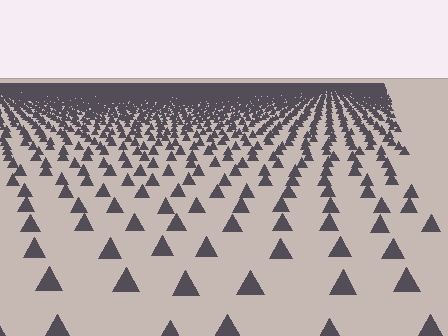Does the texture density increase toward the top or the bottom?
Density increases toward the top.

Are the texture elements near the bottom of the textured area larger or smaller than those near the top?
Larger. Near the bottom, elements are closer to the viewer and appear at a bigger on-screen size.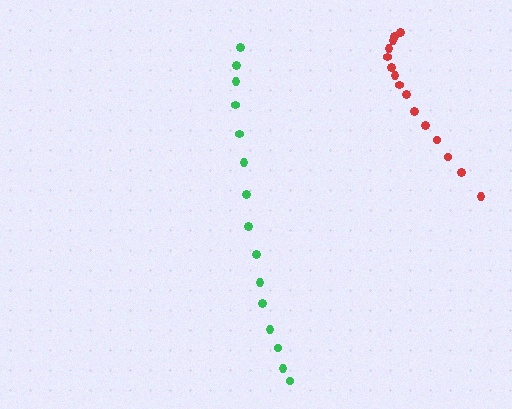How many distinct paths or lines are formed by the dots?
There are 2 distinct paths.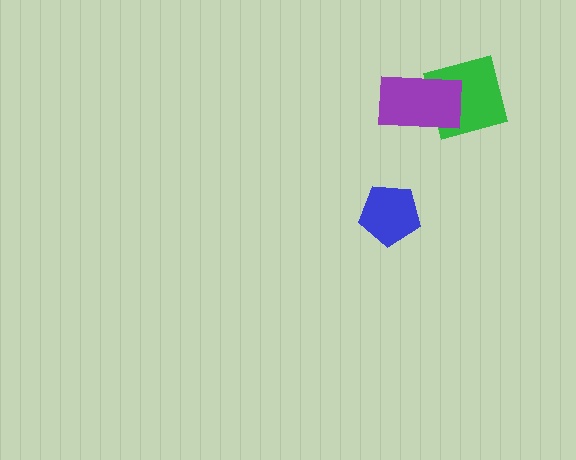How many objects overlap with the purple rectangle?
1 object overlaps with the purple rectangle.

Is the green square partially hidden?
Yes, it is partially covered by another shape.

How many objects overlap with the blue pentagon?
0 objects overlap with the blue pentagon.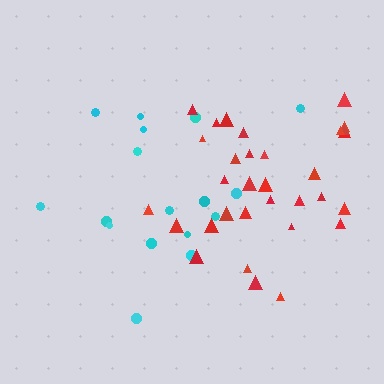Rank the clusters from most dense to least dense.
red, cyan.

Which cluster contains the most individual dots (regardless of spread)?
Red (32).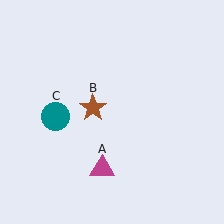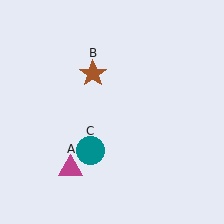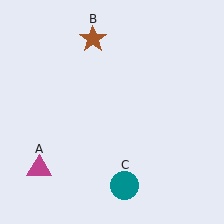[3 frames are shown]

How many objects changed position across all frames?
3 objects changed position: magenta triangle (object A), brown star (object B), teal circle (object C).